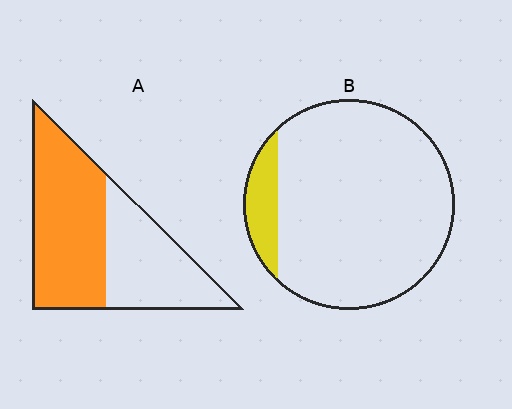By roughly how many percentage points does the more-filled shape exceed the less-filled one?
By roughly 45 percentage points (A over B).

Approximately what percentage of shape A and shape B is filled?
A is approximately 55% and B is approximately 10%.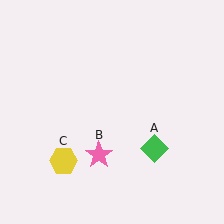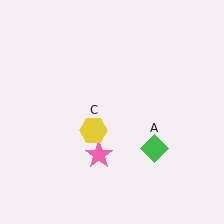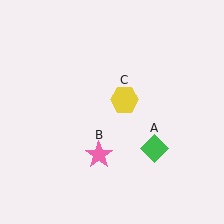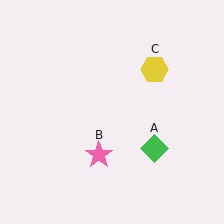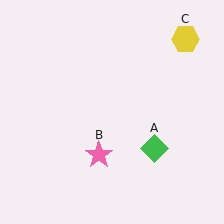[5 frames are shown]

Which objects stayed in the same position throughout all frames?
Green diamond (object A) and pink star (object B) remained stationary.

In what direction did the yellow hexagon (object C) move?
The yellow hexagon (object C) moved up and to the right.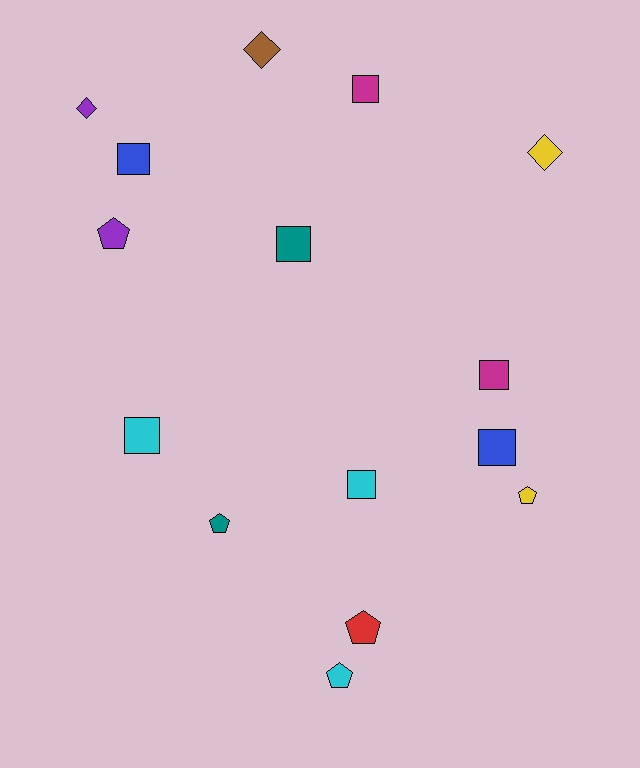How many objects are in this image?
There are 15 objects.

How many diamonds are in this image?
There are 3 diamonds.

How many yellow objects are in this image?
There are 2 yellow objects.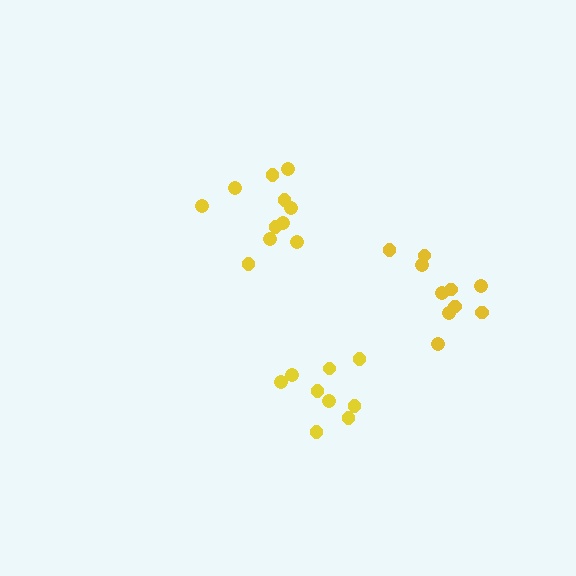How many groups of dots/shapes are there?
There are 3 groups.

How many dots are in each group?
Group 1: 10 dots, Group 2: 9 dots, Group 3: 11 dots (30 total).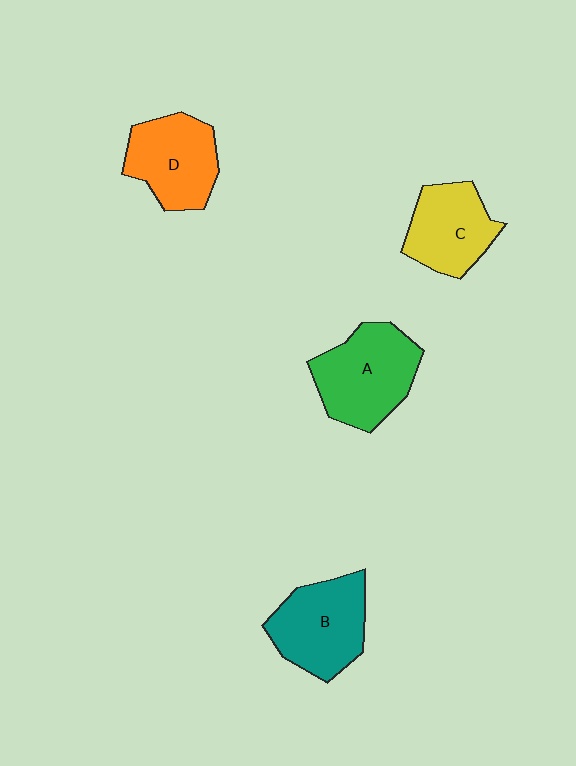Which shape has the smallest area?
Shape C (yellow).